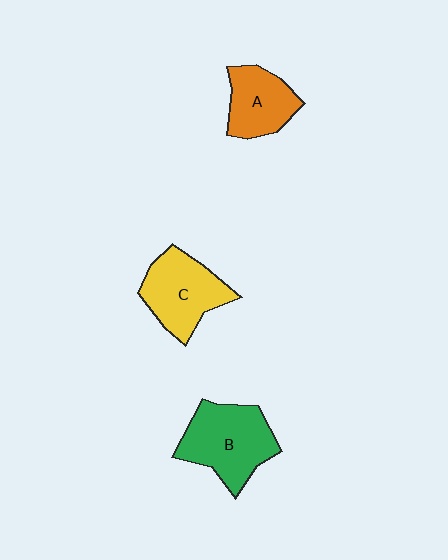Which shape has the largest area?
Shape B (green).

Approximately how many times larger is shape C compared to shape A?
Approximately 1.3 times.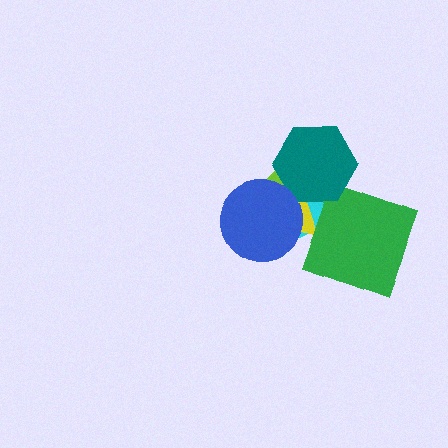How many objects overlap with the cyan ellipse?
5 objects overlap with the cyan ellipse.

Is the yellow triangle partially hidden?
Yes, it is partially covered by another shape.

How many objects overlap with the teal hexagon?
3 objects overlap with the teal hexagon.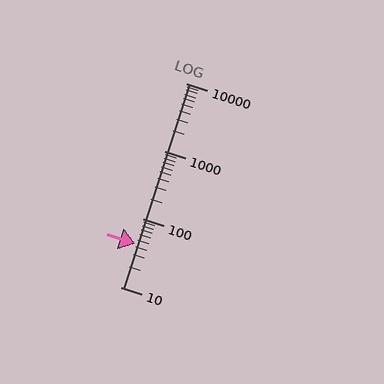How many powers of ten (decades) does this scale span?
The scale spans 3 decades, from 10 to 10000.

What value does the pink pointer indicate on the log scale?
The pointer indicates approximately 44.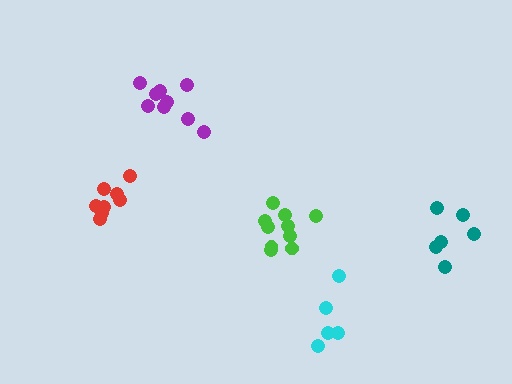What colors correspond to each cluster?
The clusters are colored: cyan, green, teal, red, purple.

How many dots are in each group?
Group 1: 5 dots, Group 2: 10 dots, Group 3: 6 dots, Group 4: 8 dots, Group 5: 9 dots (38 total).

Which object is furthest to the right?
The teal cluster is rightmost.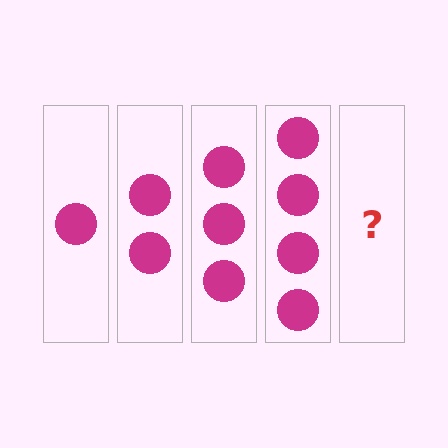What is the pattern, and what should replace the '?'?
The pattern is that each step adds one more circle. The '?' should be 5 circles.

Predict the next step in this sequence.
The next step is 5 circles.